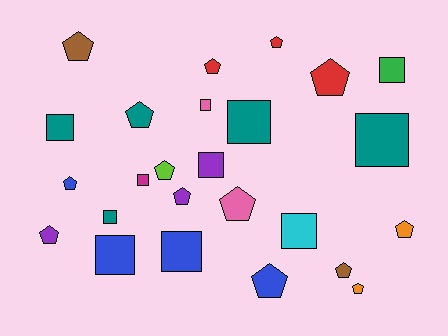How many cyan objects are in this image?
There is 1 cyan object.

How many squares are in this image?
There are 11 squares.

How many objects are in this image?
There are 25 objects.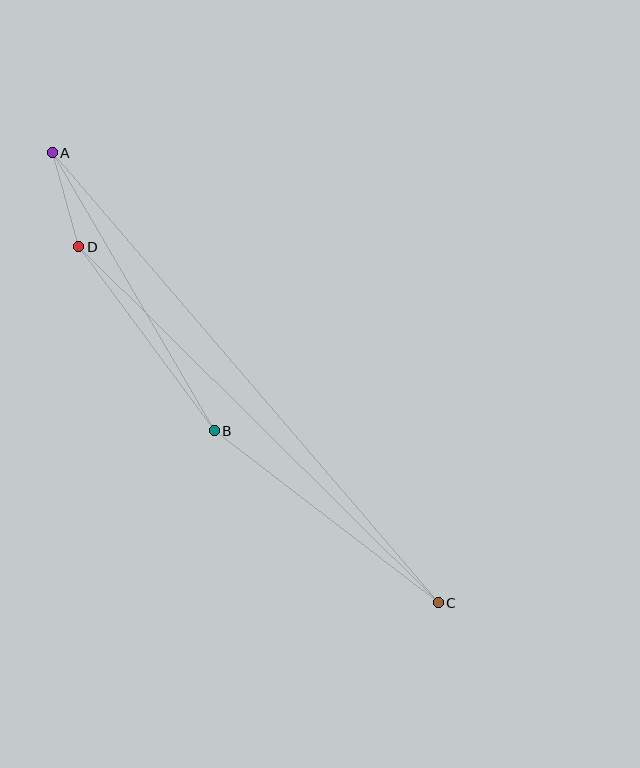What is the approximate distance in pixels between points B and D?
The distance between B and D is approximately 229 pixels.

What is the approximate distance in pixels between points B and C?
The distance between B and C is approximately 282 pixels.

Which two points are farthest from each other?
Points A and C are farthest from each other.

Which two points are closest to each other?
Points A and D are closest to each other.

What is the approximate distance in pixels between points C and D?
The distance between C and D is approximately 506 pixels.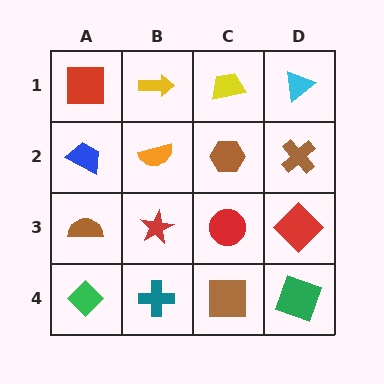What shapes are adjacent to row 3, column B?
An orange semicircle (row 2, column B), a teal cross (row 4, column B), a brown semicircle (row 3, column A), a red circle (row 3, column C).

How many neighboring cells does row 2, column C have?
4.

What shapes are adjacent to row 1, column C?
A brown hexagon (row 2, column C), a yellow arrow (row 1, column B), a cyan triangle (row 1, column D).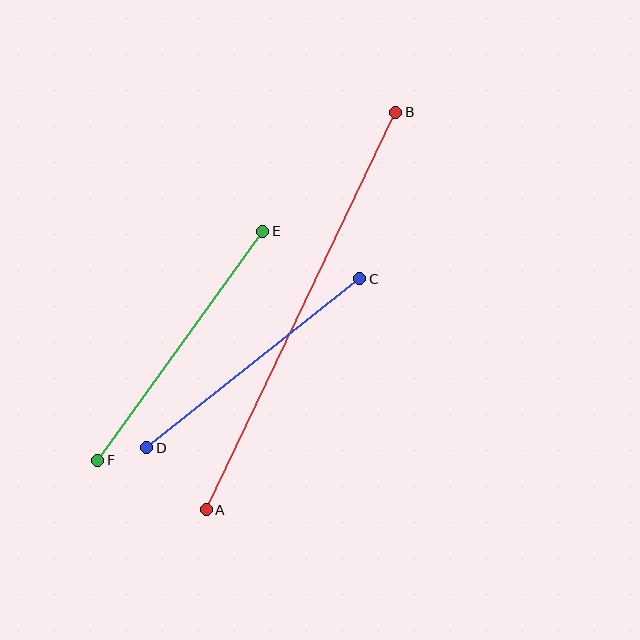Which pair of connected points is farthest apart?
Points A and B are farthest apart.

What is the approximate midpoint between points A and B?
The midpoint is at approximately (301, 311) pixels.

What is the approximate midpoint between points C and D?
The midpoint is at approximately (253, 363) pixels.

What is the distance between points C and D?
The distance is approximately 272 pixels.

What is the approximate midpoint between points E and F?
The midpoint is at approximately (180, 346) pixels.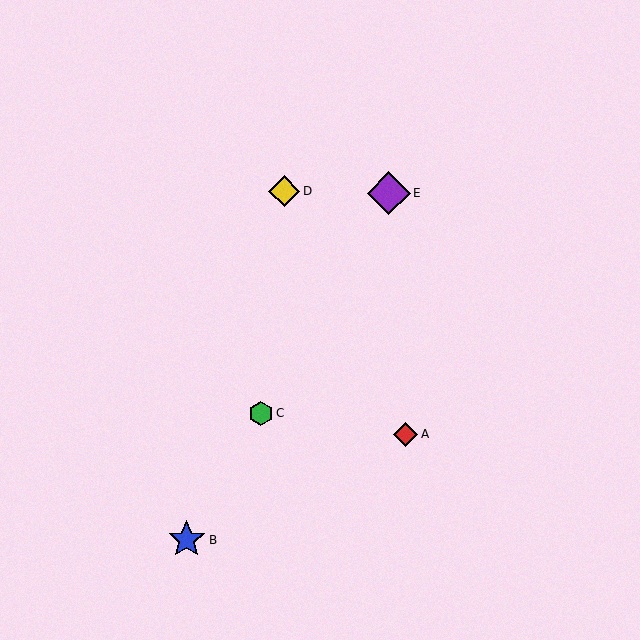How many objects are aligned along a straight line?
3 objects (B, C, E) are aligned along a straight line.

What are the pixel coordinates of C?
Object C is at (261, 413).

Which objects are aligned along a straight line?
Objects B, C, E are aligned along a straight line.